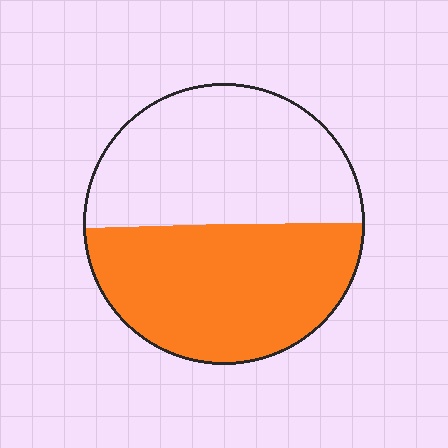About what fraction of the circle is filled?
About one half (1/2).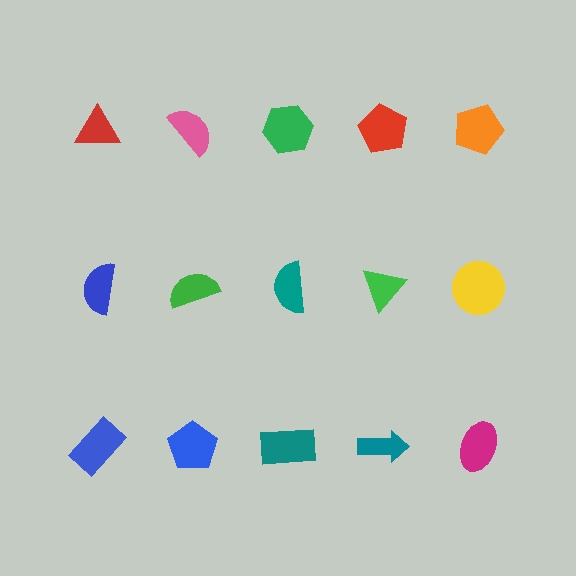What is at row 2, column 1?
A blue semicircle.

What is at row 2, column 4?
A green triangle.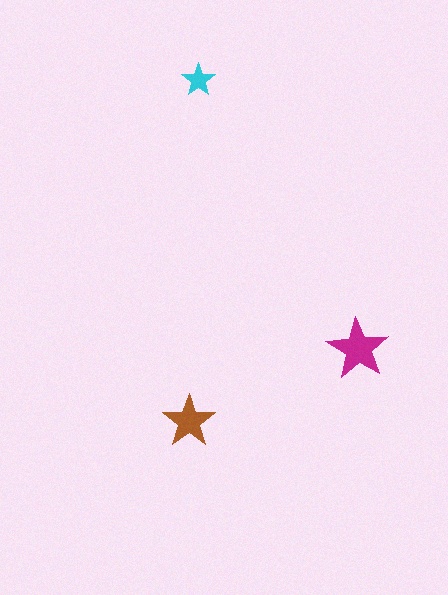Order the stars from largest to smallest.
the magenta one, the brown one, the cyan one.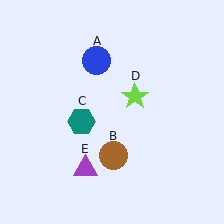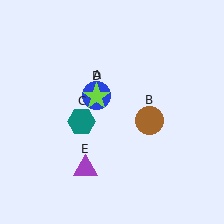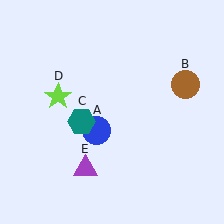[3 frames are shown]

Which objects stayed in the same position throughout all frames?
Teal hexagon (object C) and purple triangle (object E) remained stationary.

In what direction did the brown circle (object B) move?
The brown circle (object B) moved up and to the right.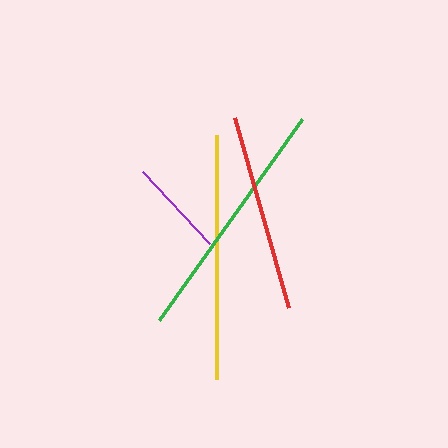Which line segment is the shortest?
The purple line is the shortest at approximately 98 pixels.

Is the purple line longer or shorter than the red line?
The red line is longer than the purple line.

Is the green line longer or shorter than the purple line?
The green line is longer than the purple line.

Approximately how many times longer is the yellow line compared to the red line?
The yellow line is approximately 1.2 times the length of the red line.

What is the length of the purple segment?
The purple segment is approximately 98 pixels long.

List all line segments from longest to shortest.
From longest to shortest: green, yellow, red, purple.